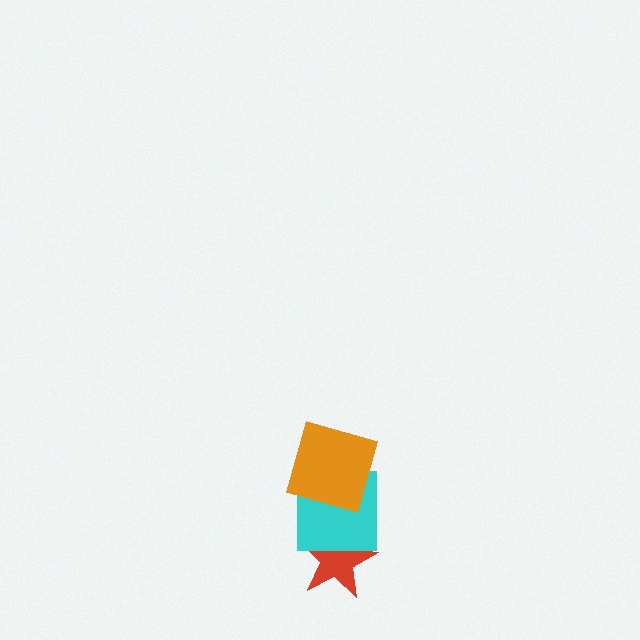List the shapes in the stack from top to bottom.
From top to bottom: the orange square, the cyan square, the red star.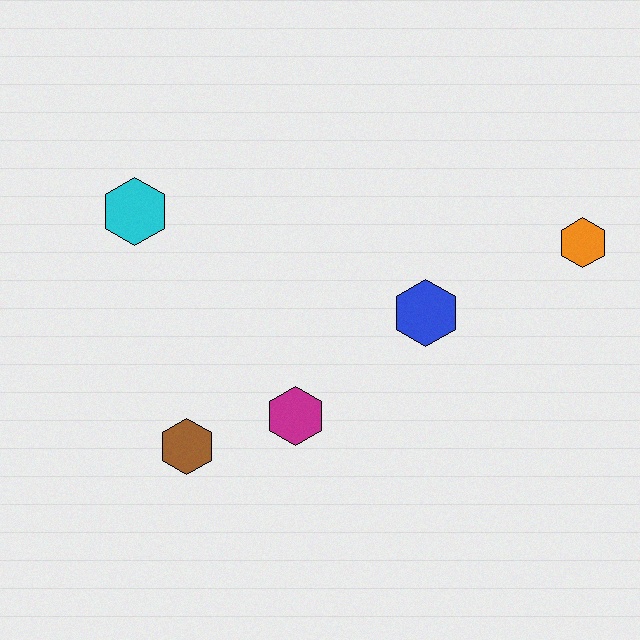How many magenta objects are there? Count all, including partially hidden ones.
There is 1 magenta object.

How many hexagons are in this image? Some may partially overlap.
There are 5 hexagons.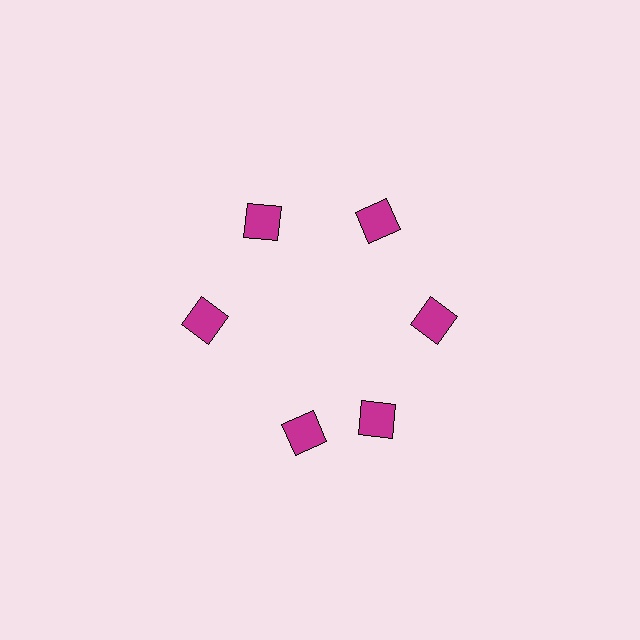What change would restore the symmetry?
The symmetry would be restored by rotating it back into even spacing with its neighbors so that all 6 diamonds sit at equal angles and equal distance from the center.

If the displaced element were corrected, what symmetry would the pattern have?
It would have 6-fold rotational symmetry — the pattern would map onto itself every 60 degrees.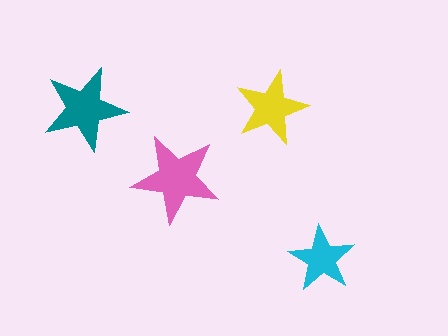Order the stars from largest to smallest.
the pink one, the teal one, the yellow one, the cyan one.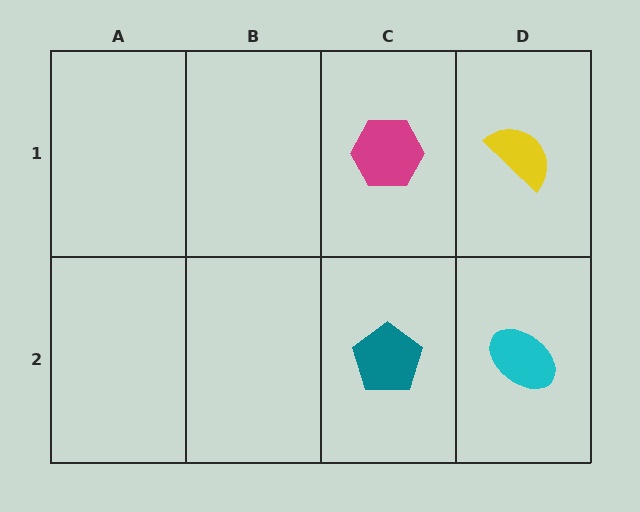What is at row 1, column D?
A yellow semicircle.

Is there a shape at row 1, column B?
No, that cell is empty.